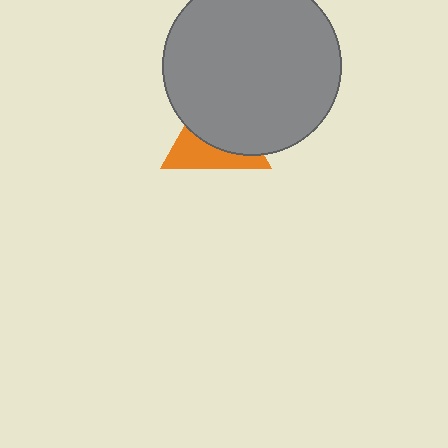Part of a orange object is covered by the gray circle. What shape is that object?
It is a triangle.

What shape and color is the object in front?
The object in front is a gray circle.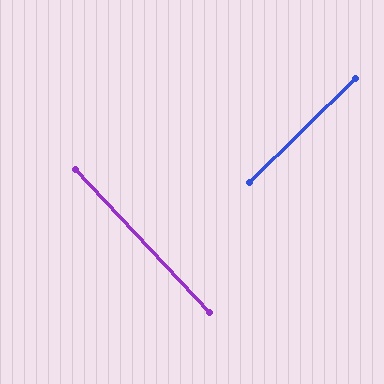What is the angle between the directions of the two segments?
Approximately 89 degrees.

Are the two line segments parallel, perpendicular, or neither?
Perpendicular — they meet at approximately 89°.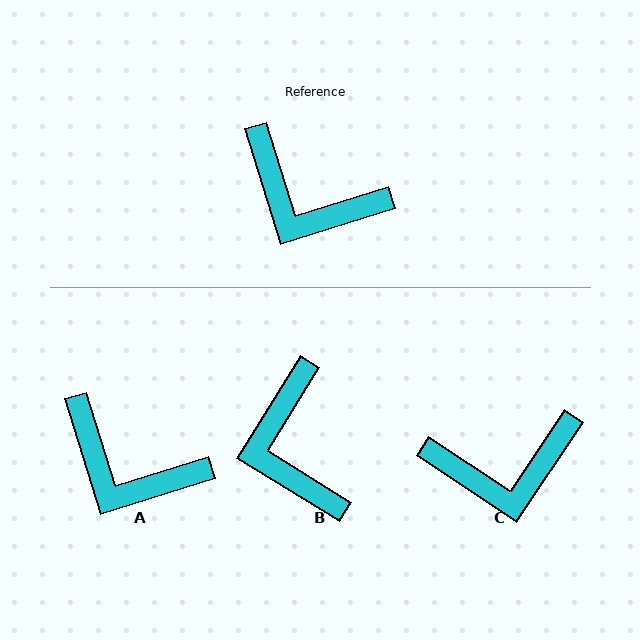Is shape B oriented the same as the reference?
No, it is off by about 49 degrees.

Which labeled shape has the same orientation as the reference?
A.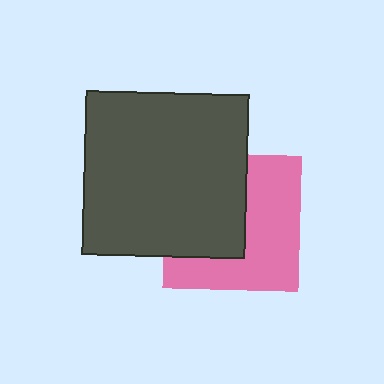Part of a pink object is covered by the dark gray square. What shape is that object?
It is a square.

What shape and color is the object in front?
The object in front is a dark gray square.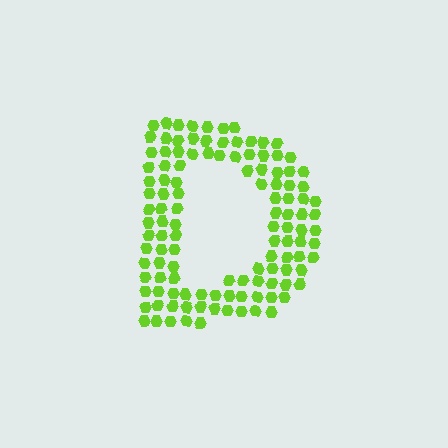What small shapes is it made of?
It is made of small hexagons.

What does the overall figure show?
The overall figure shows the letter D.